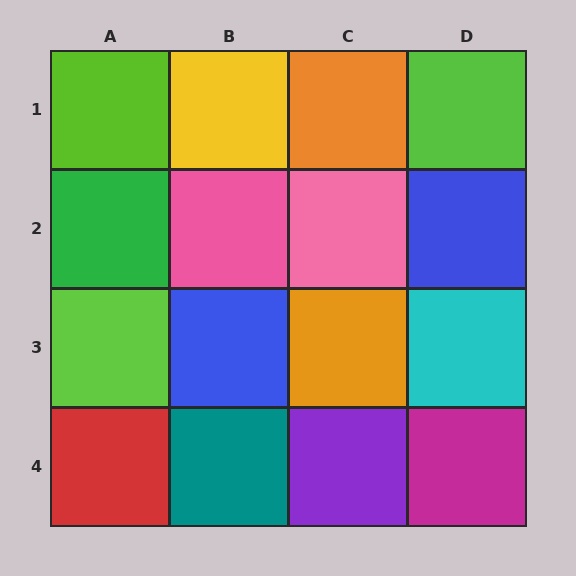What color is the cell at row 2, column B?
Pink.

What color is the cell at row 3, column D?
Cyan.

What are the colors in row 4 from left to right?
Red, teal, purple, magenta.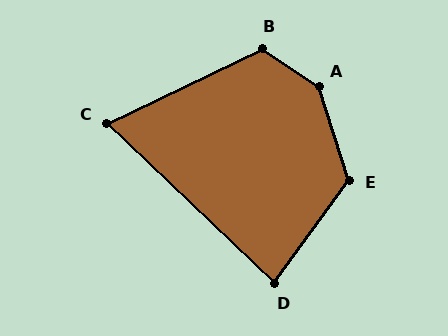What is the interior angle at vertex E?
Approximately 127 degrees (obtuse).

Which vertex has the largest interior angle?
A, at approximately 141 degrees.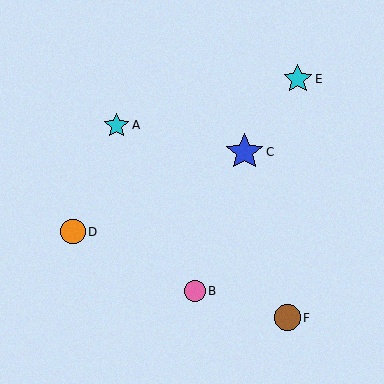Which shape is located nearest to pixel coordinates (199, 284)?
The pink circle (labeled B) at (195, 291) is nearest to that location.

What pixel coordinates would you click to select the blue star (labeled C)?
Click at (244, 152) to select the blue star C.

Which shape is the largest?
The blue star (labeled C) is the largest.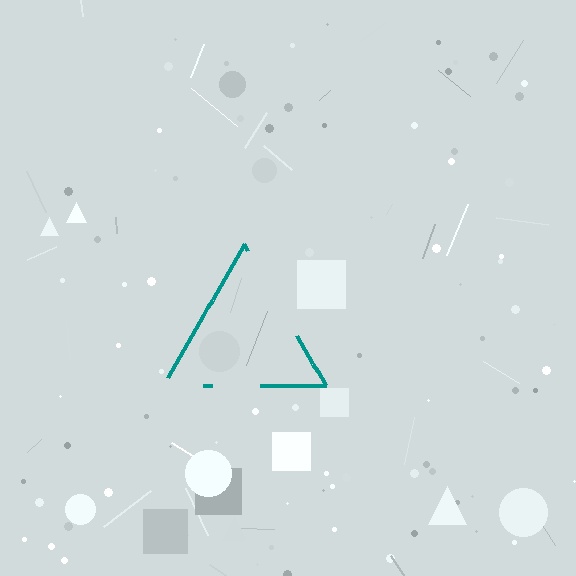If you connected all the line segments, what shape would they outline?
They would outline a triangle.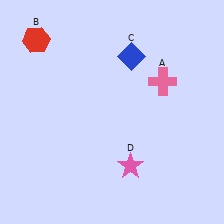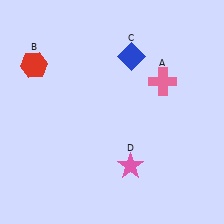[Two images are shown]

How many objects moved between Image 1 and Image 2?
1 object moved between the two images.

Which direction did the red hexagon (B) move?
The red hexagon (B) moved down.